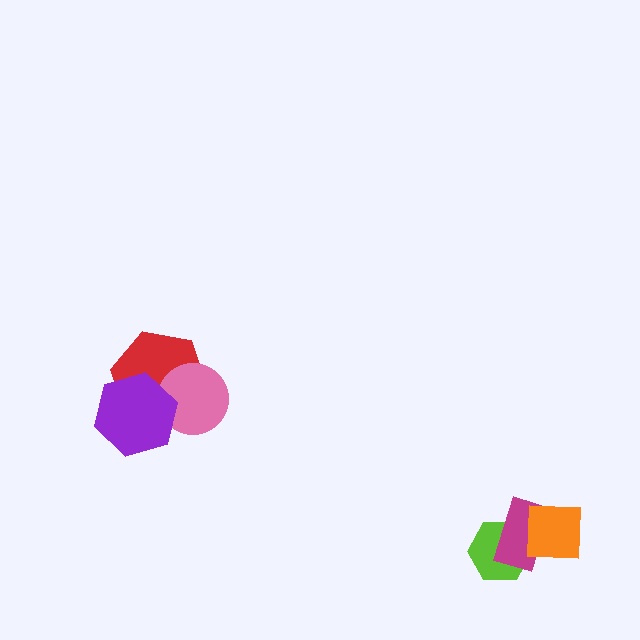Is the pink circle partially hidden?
Yes, it is partially covered by another shape.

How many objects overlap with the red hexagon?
2 objects overlap with the red hexagon.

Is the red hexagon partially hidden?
Yes, it is partially covered by another shape.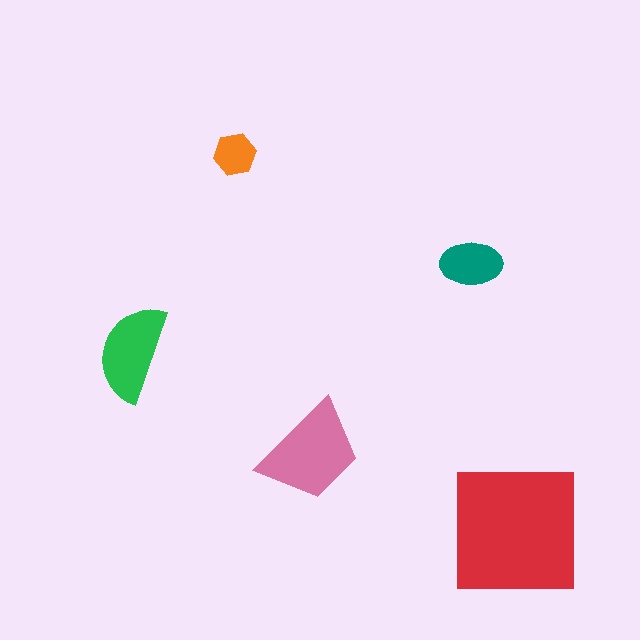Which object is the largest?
The red square.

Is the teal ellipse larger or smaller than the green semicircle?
Smaller.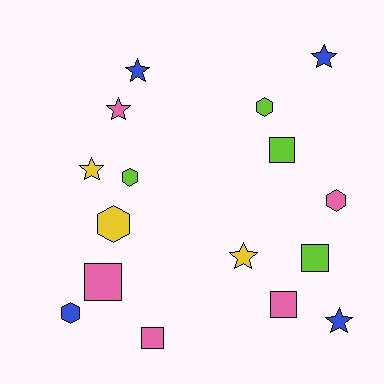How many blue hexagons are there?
There is 1 blue hexagon.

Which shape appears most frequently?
Star, with 6 objects.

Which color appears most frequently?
Pink, with 5 objects.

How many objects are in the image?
There are 16 objects.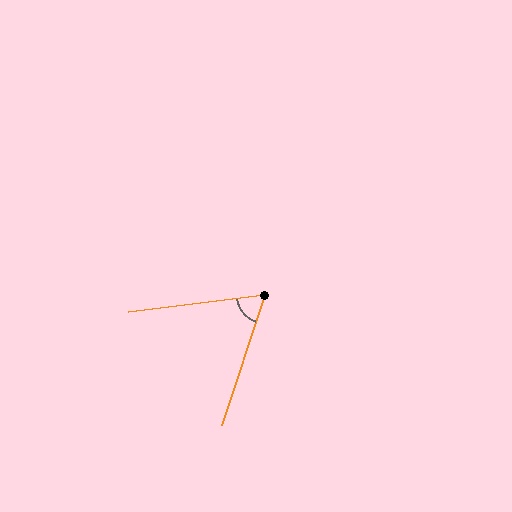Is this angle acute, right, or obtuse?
It is acute.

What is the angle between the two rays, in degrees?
Approximately 65 degrees.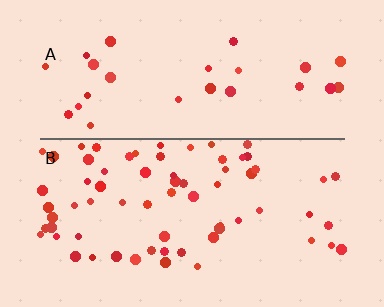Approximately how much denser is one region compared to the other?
Approximately 2.2× — region B over region A.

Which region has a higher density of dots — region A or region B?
B (the bottom).